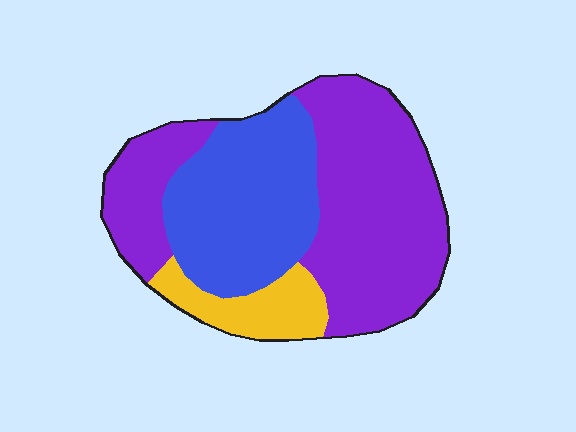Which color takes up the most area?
Purple, at roughly 55%.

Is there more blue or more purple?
Purple.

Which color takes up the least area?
Yellow, at roughly 10%.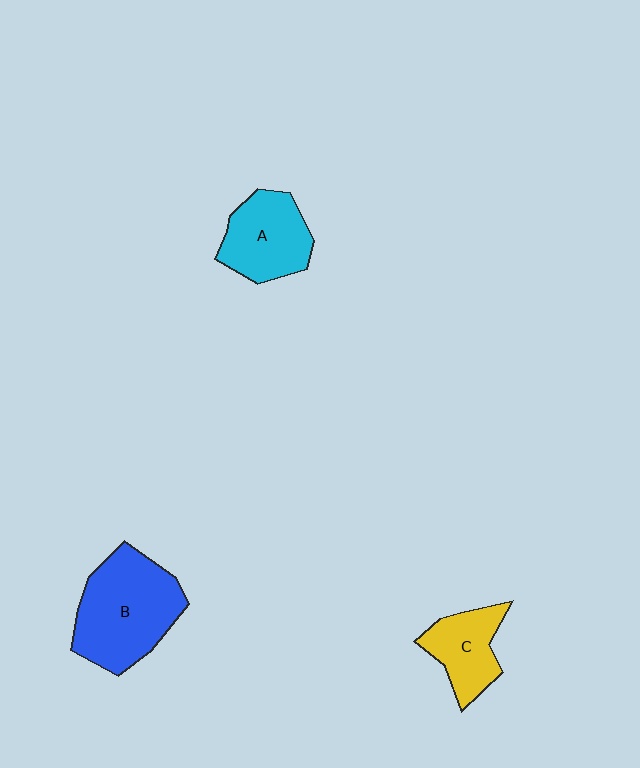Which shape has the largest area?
Shape B (blue).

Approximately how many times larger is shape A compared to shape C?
Approximately 1.2 times.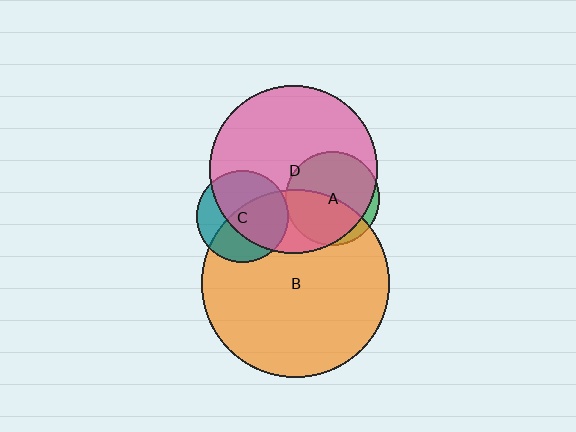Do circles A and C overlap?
Yes.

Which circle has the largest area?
Circle B (orange).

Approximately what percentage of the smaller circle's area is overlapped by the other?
Approximately 5%.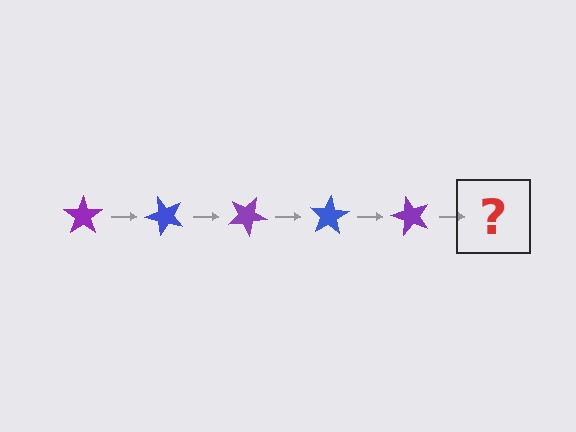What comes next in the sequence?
The next element should be a blue star, rotated 250 degrees from the start.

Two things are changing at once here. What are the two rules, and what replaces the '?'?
The two rules are that it rotates 50 degrees each step and the color cycles through purple and blue. The '?' should be a blue star, rotated 250 degrees from the start.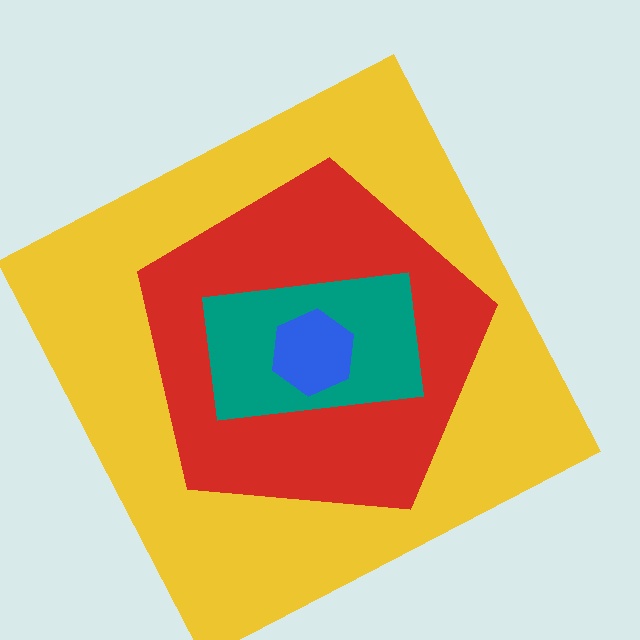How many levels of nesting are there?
4.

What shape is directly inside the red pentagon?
The teal rectangle.